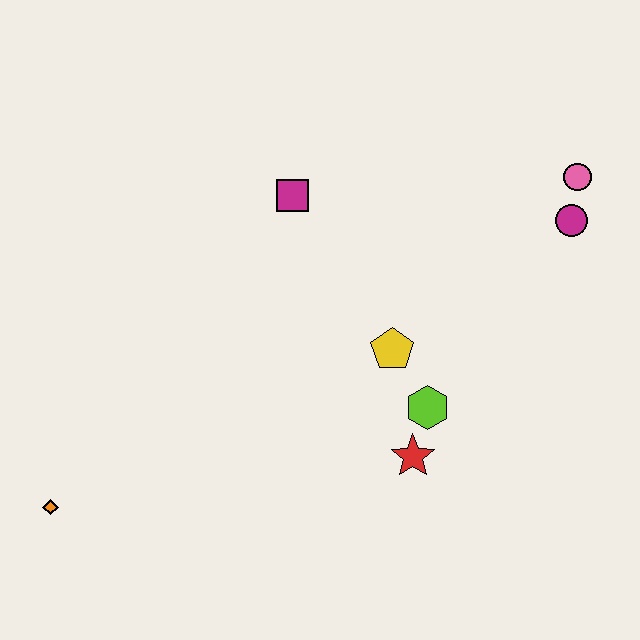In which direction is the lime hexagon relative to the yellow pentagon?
The lime hexagon is below the yellow pentagon.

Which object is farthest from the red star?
The orange diamond is farthest from the red star.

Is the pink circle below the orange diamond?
No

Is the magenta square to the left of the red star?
Yes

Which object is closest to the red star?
The lime hexagon is closest to the red star.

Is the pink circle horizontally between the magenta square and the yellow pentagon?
No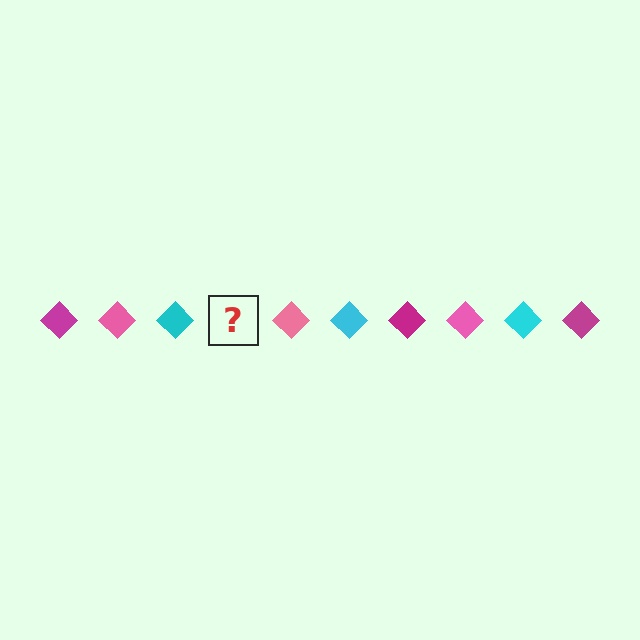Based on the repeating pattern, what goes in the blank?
The blank should be a magenta diamond.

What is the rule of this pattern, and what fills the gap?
The rule is that the pattern cycles through magenta, pink, cyan diamonds. The gap should be filled with a magenta diamond.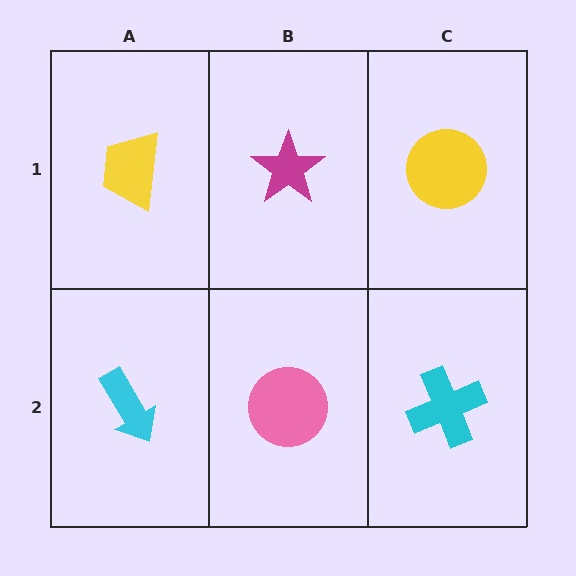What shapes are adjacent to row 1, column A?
A cyan arrow (row 2, column A), a magenta star (row 1, column B).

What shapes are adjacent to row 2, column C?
A yellow circle (row 1, column C), a pink circle (row 2, column B).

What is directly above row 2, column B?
A magenta star.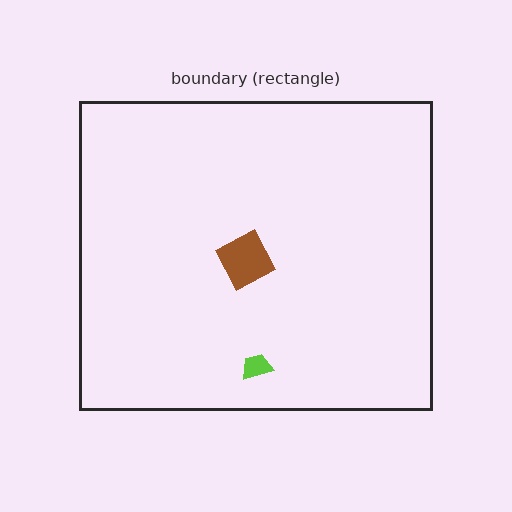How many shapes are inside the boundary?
2 inside, 0 outside.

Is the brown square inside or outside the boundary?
Inside.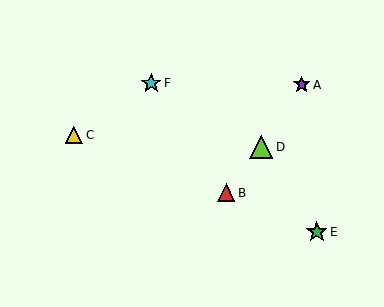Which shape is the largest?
The lime triangle (labeled D) is the largest.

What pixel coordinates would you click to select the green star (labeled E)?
Click at (317, 232) to select the green star E.